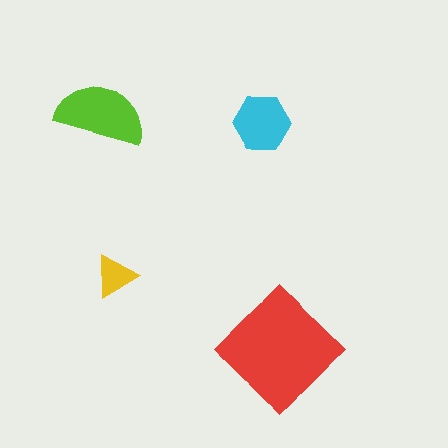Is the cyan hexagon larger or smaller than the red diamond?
Smaller.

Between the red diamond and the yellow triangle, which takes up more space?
The red diamond.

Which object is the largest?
The red diamond.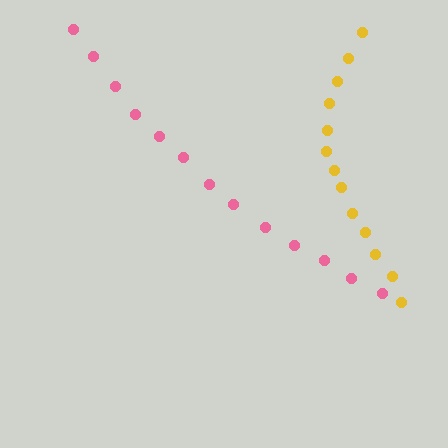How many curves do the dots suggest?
There are 2 distinct paths.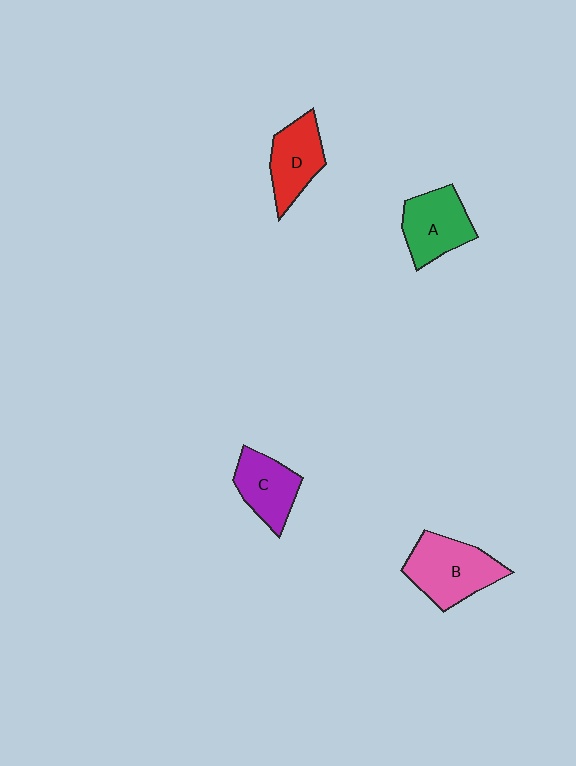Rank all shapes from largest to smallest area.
From largest to smallest: B (pink), A (green), D (red), C (purple).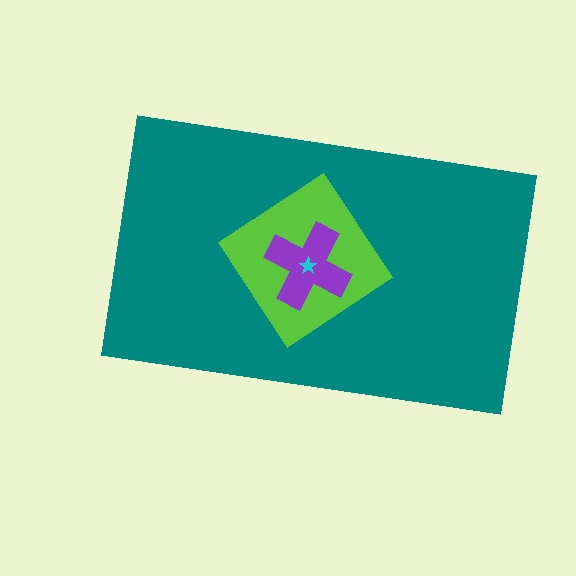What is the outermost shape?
The teal rectangle.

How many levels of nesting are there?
4.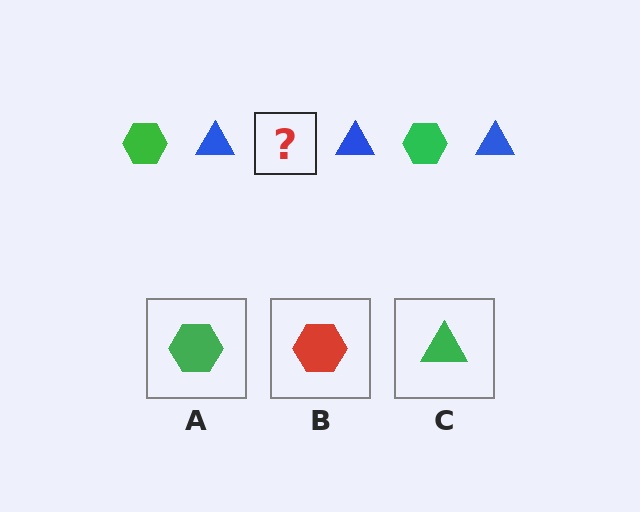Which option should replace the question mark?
Option A.